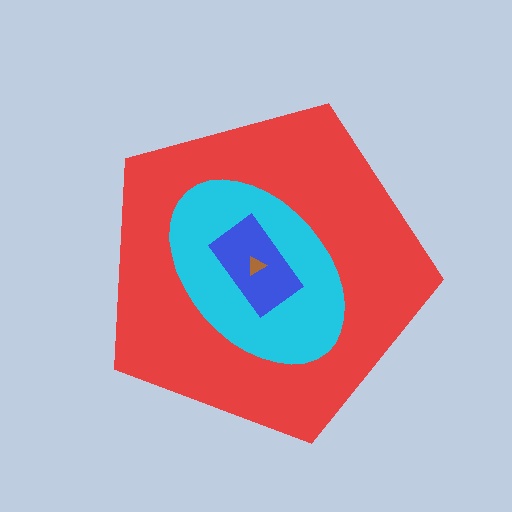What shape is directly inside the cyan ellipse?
The blue rectangle.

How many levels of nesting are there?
4.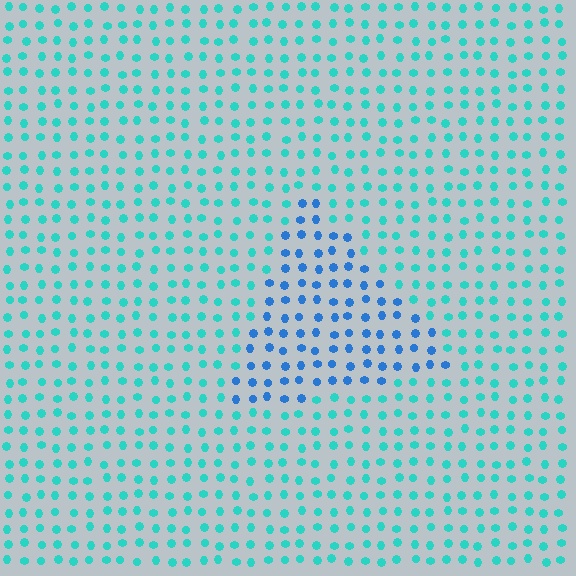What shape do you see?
I see a triangle.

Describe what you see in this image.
The image is filled with small cyan elements in a uniform arrangement. A triangle-shaped region is visible where the elements are tinted to a slightly different hue, forming a subtle color boundary.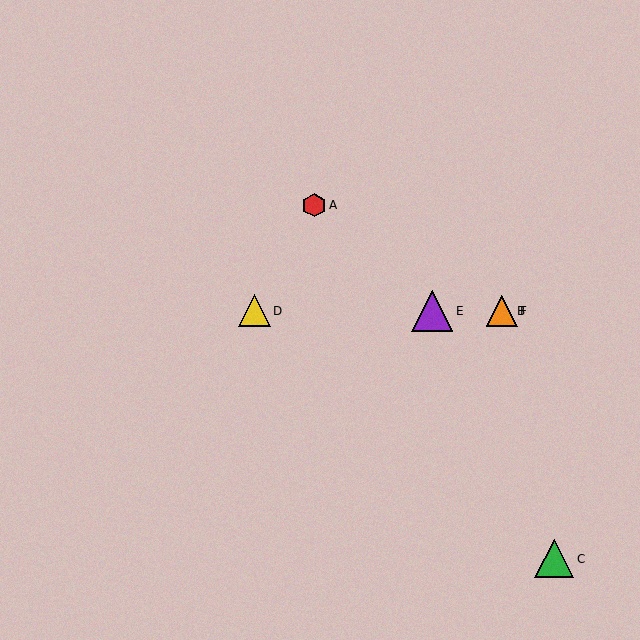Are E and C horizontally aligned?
No, E is at y≈311 and C is at y≈559.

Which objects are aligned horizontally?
Objects B, D, E, F are aligned horizontally.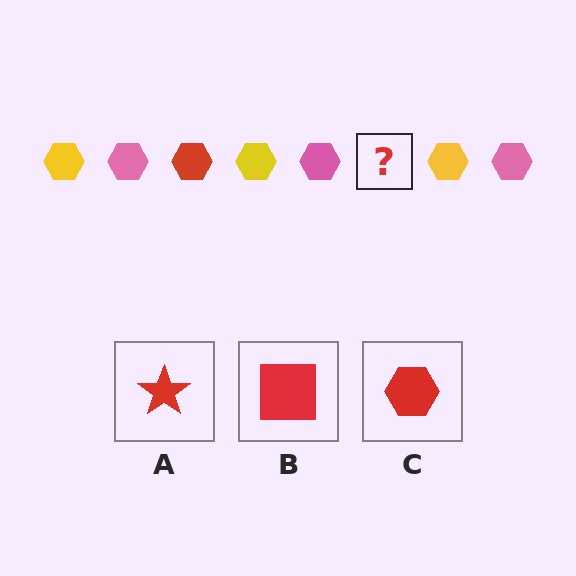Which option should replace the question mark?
Option C.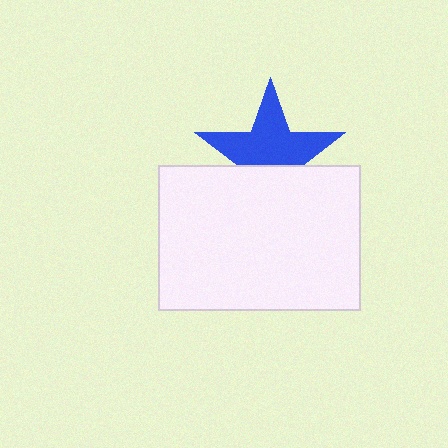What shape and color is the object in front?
The object in front is a white rectangle.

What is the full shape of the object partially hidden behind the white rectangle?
The partially hidden object is a blue star.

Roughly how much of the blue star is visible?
About half of it is visible (roughly 63%).